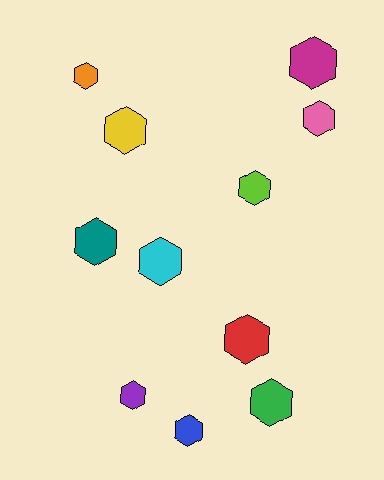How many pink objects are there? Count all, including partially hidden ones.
There is 1 pink object.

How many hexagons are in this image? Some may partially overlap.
There are 11 hexagons.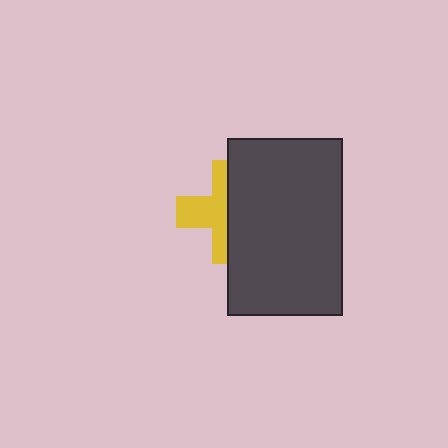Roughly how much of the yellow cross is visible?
About half of it is visible (roughly 50%).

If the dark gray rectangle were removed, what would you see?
You would see the complete yellow cross.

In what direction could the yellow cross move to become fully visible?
The yellow cross could move left. That would shift it out from behind the dark gray rectangle entirely.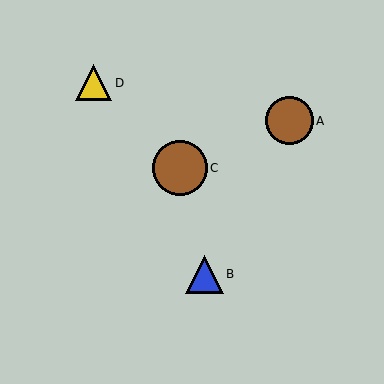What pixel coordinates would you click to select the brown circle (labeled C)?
Click at (180, 168) to select the brown circle C.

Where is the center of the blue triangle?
The center of the blue triangle is at (204, 274).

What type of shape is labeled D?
Shape D is a yellow triangle.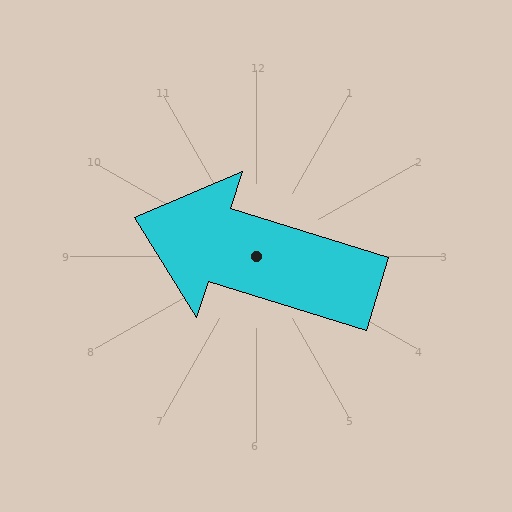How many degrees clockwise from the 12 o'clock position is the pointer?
Approximately 287 degrees.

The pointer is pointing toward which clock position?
Roughly 10 o'clock.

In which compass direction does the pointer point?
West.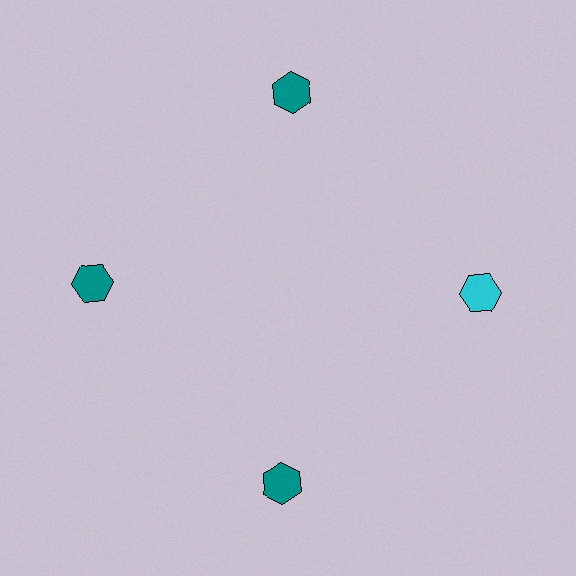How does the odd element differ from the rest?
It has a different color: cyan instead of teal.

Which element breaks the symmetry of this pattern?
The cyan hexagon at roughly the 3 o'clock position breaks the symmetry. All other shapes are teal hexagons.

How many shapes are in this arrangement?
There are 4 shapes arranged in a ring pattern.